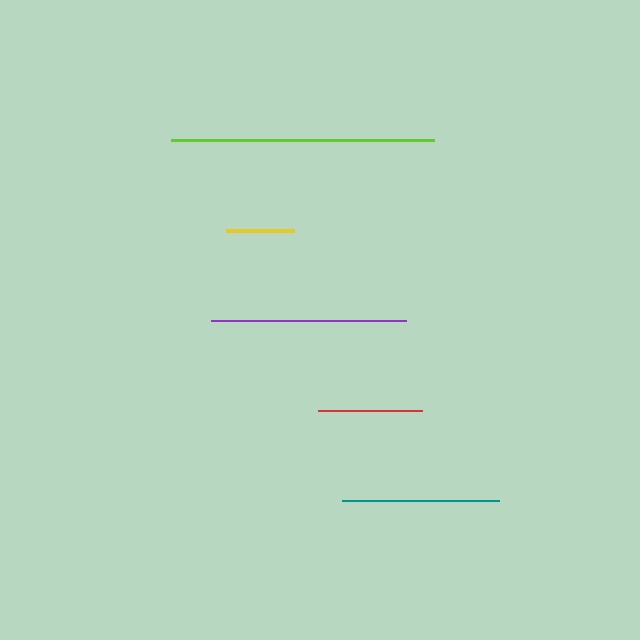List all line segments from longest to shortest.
From longest to shortest: lime, purple, teal, red, yellow.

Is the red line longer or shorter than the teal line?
The teal line is longer than the red line.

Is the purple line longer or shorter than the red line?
The purple line is longer than the red line.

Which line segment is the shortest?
The yellow line is the shortest at approximately 68 pixels.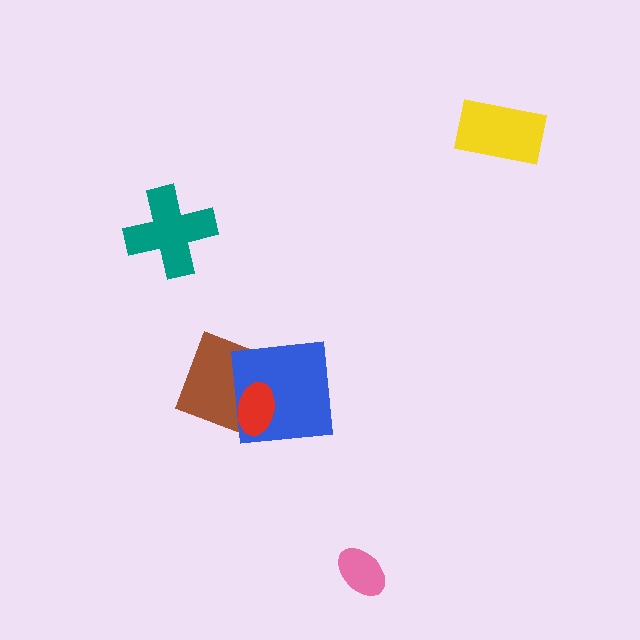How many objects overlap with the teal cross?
0 objects overlap with the teal cross.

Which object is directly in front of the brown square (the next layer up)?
The blue square is directly in front of the brown square.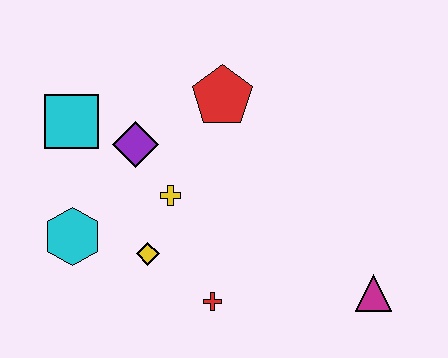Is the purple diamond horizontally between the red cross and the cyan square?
Yes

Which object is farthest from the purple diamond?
The magenta triangle is farthest from the purple diamond.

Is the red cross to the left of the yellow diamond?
No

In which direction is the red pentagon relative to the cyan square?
The red pentagon is to the right of the cyan square.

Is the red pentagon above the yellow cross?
Yes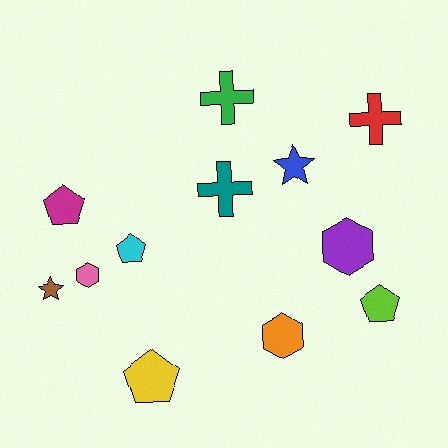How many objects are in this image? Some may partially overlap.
There are 12 objects.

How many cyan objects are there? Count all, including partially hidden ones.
There is 1 cyan object.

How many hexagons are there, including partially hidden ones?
There are 3 hexagons.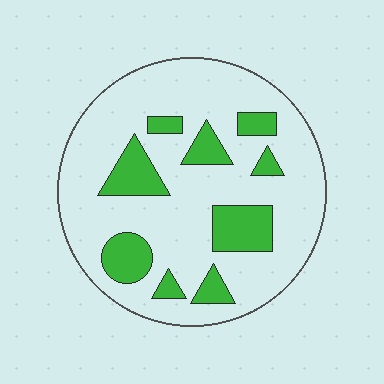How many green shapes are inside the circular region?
9.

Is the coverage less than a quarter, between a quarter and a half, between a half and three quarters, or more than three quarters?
Less than a quarter.